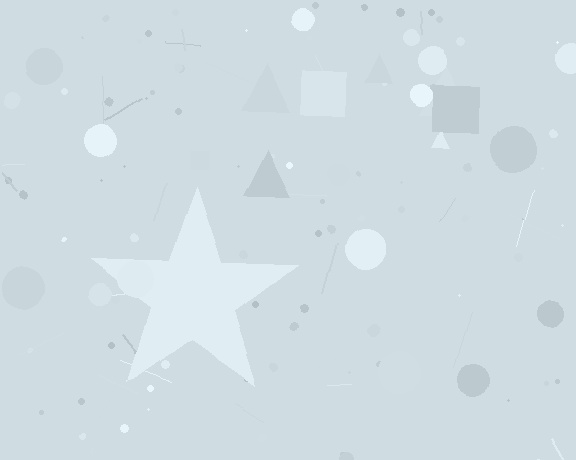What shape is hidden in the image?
A star is hidden in the image.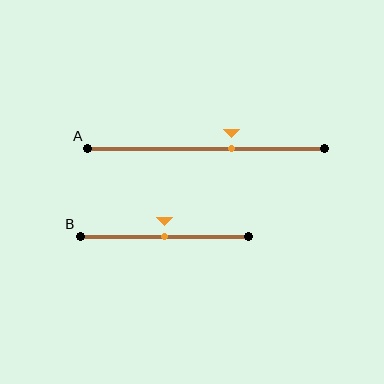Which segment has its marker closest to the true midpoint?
Segment B has its marker closest to the true midpoint.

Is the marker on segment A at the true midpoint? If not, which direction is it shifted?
No, the marker on segment A is shifted to the right by about 11% of the segment length.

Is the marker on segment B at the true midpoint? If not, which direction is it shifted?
Yes, the marker on segment B is at the true midpoint.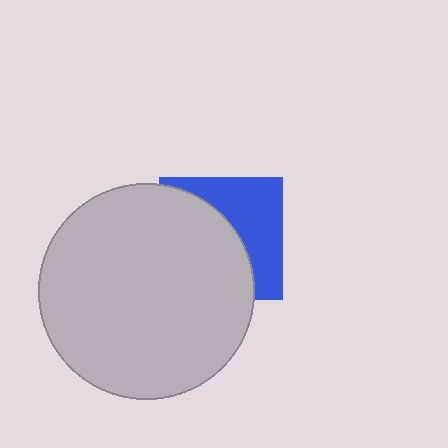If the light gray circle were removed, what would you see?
You would see the complete blue square.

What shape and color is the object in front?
The object in front is a light gray circle.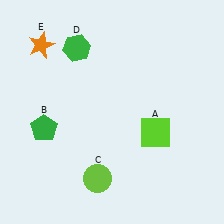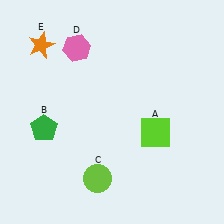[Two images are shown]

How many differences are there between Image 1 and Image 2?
There is 1 difference between the two images.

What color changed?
The hexagon (D) changed from green in Image 1 to pink in Image 2.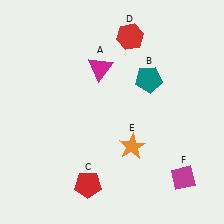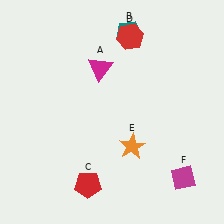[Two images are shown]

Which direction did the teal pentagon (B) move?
The teal pentagon (B) moved up.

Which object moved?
The teal pentagon (B) moved up.